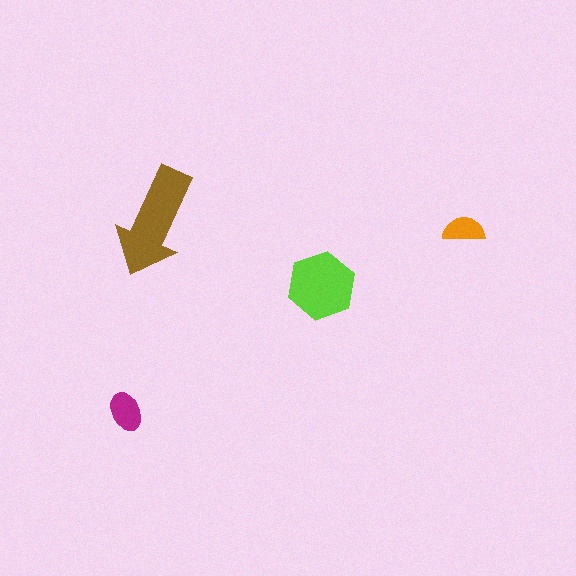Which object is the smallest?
The orange semicircle.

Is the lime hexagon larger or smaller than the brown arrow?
Smaller.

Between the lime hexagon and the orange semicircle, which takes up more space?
The lime hexagon.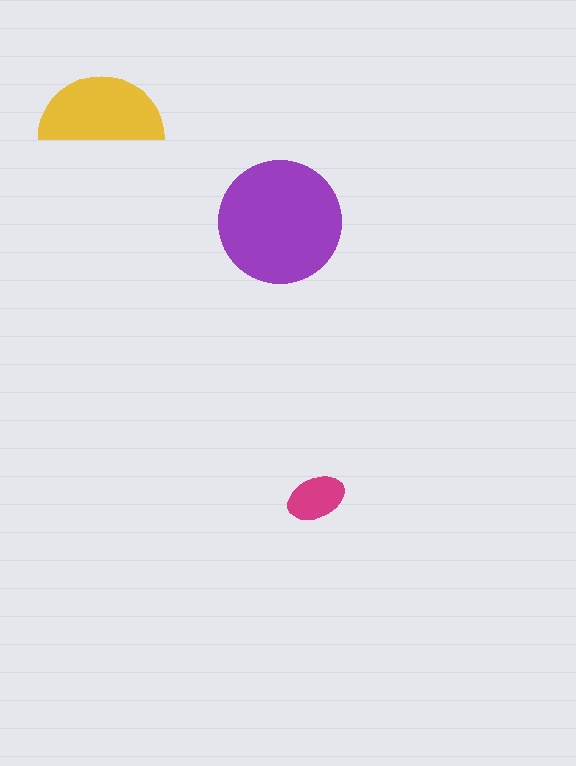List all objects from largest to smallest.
The purple circle, the yellow semicircle, the magenta ellipse.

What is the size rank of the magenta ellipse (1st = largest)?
3rd.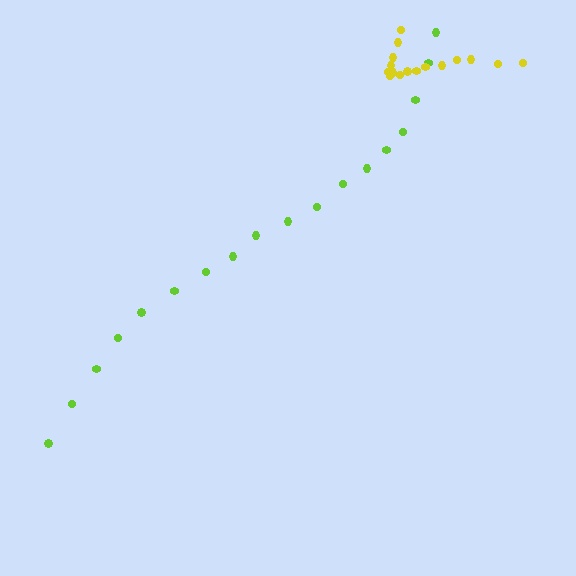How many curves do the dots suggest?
There are 2 distinct paths.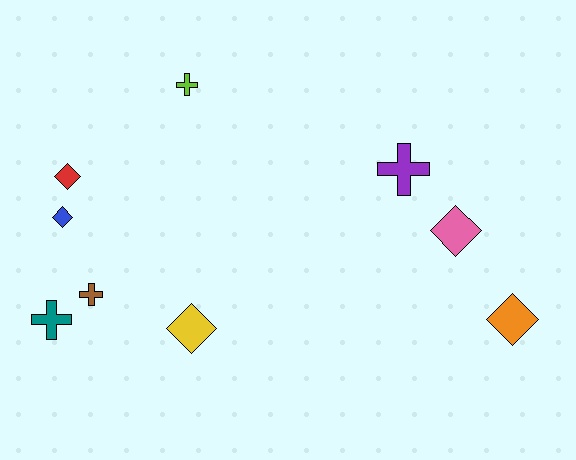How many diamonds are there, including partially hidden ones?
There are 5 diamonds.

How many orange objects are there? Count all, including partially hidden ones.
There is 1 orange object.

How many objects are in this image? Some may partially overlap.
There are 9 objects.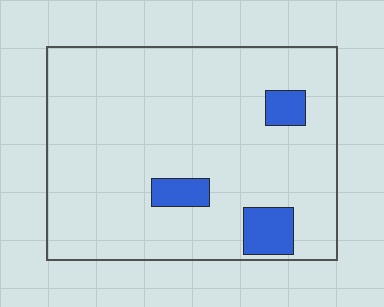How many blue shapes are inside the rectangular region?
3.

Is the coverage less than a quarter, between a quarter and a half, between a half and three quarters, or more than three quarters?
Less than a quarter.